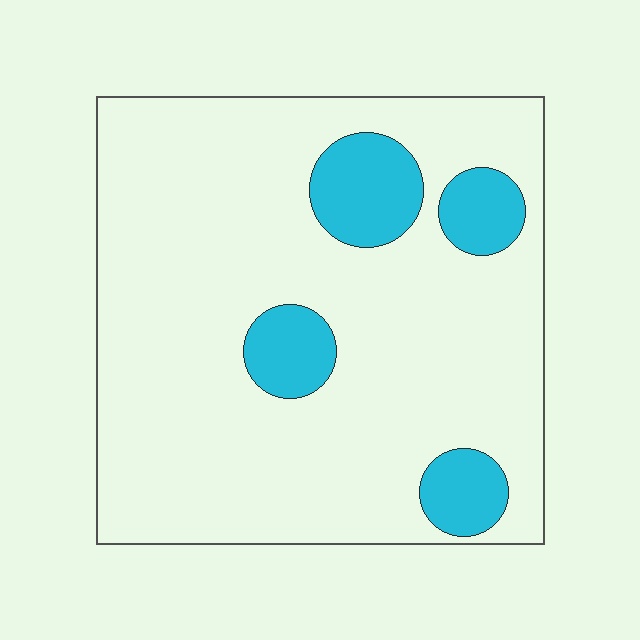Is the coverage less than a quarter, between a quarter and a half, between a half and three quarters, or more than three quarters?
Less than a quarter.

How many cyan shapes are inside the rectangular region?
4.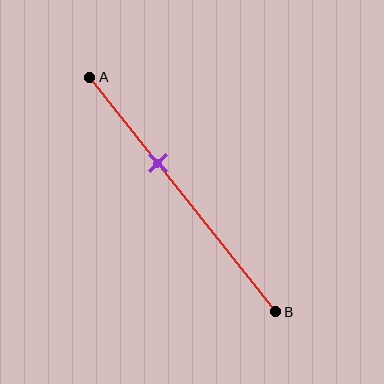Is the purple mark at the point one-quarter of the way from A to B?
No, the mark is at about 35% from A, not at the 25% one-quarter point.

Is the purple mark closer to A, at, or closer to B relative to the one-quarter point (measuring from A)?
The purple mark is closer to point B than the one-quarter point of segment AB.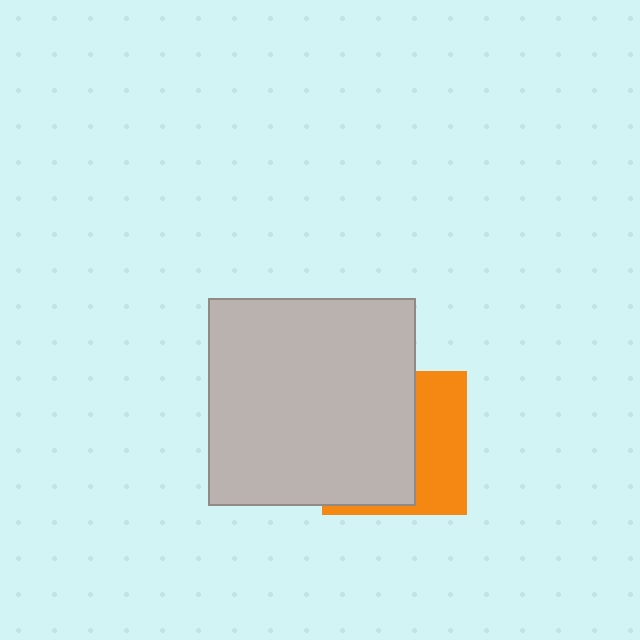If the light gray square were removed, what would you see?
You would see the complete orange square.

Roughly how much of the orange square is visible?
A small part of it is visible (roughly 40%).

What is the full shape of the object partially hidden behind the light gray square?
The partially hidden object is an orange square.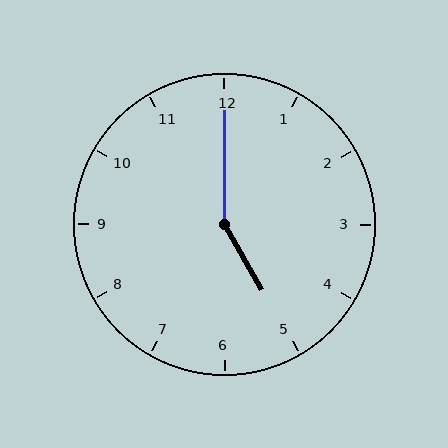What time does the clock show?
5:00.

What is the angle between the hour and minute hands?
Approximately 150 degrees.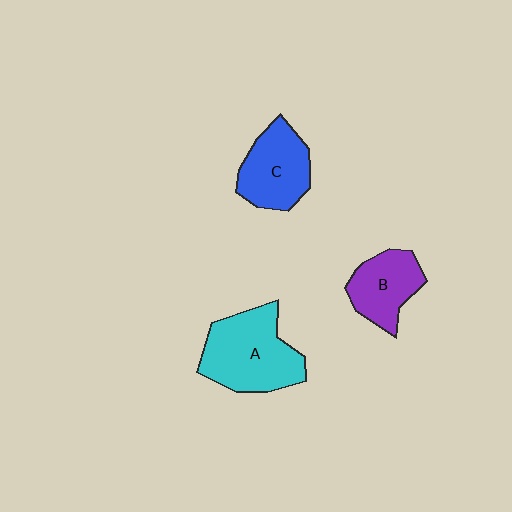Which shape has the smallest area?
Shape B (purple).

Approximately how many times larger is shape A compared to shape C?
Approximately 1.4 times.